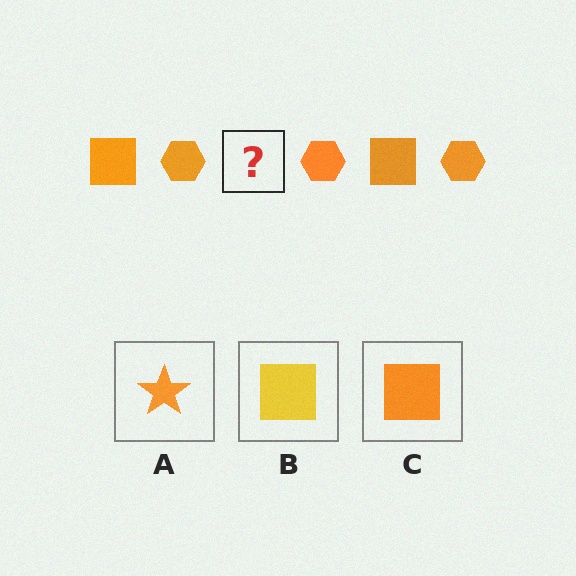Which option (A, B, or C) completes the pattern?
C.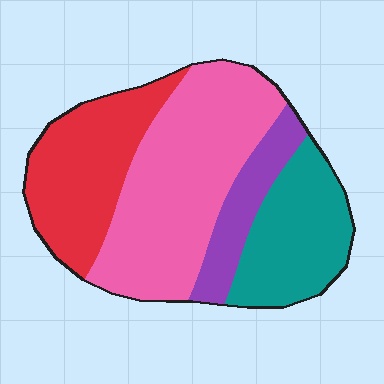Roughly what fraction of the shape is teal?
Teal covers about 20% of the shape.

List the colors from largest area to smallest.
From largest to smallest: pink, red, teal, purple.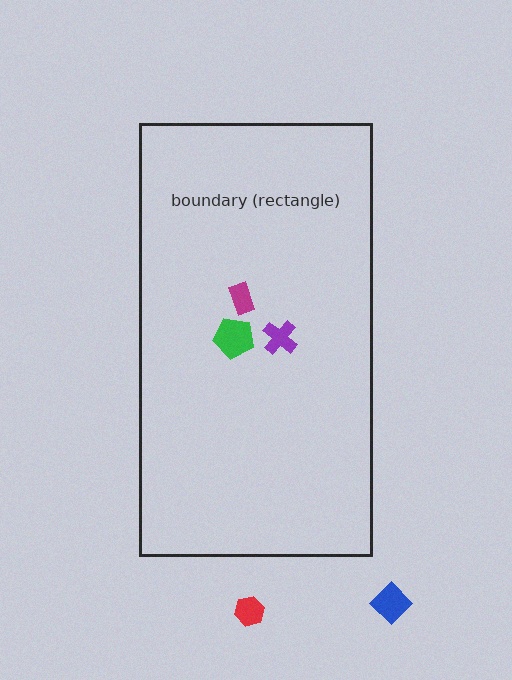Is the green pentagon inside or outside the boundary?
Inside.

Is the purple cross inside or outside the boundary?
Inside.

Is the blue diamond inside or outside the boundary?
Outside.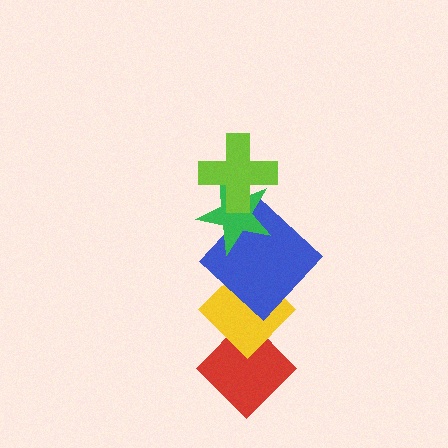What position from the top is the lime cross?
The lime cross is 1st from the top.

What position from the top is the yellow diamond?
The yellow diamond is 4th from the top.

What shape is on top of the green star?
The lime cross is on top of the green star.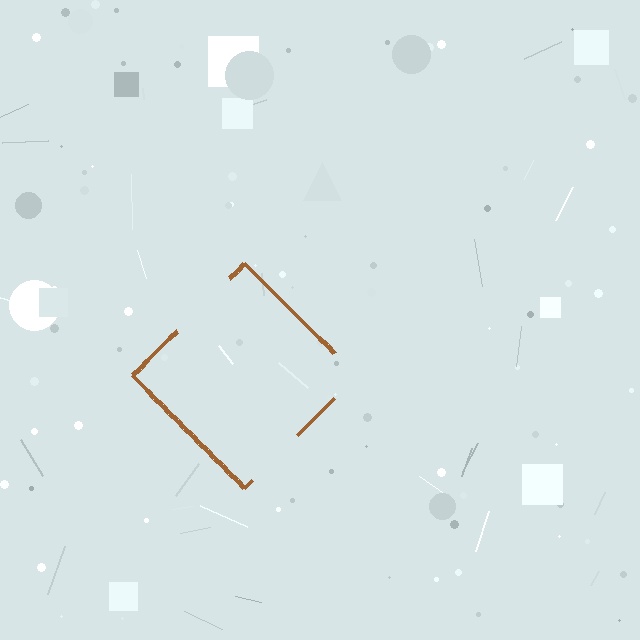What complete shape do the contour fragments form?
The contour fragments form a diamond.